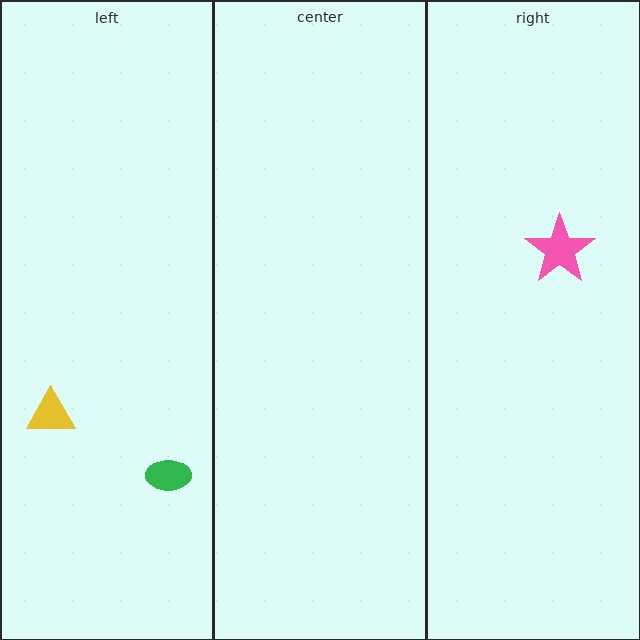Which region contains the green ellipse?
The left region.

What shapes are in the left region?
The green ellipse, the yellow triangle.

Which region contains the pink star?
The right region.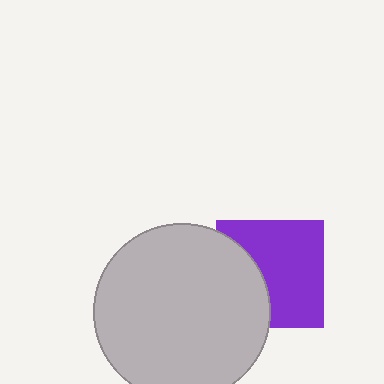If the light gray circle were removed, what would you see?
You would see the complete purple square.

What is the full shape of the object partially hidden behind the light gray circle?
The partially hidden object is a purple square.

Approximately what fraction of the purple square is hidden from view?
Roughly 36% of the purple square is hidden behind the light gray circle.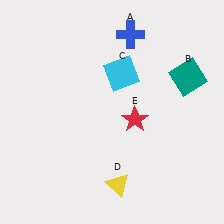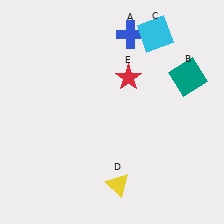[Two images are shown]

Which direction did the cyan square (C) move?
The cyan square (C) moved up.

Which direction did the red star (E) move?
The red star (E) moved up.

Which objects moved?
The objects that moved are: the cyan square (C), the red star (E).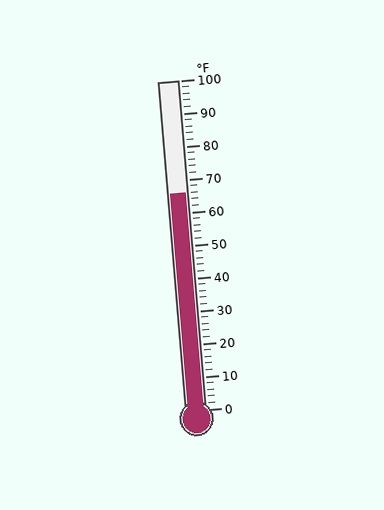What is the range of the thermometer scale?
The thermometer scale ranges from 0°F to 100°F.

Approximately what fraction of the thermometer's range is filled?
The thermometer is filled to approximately 65% of its range.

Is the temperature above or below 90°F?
The temperature is below 90°F.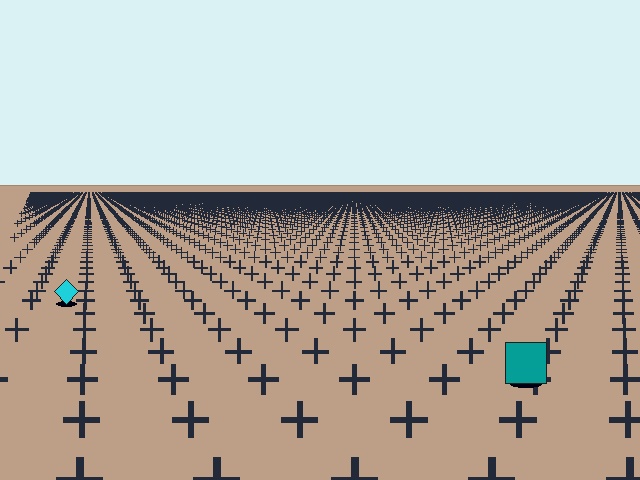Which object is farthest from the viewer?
The cyan diamond is farthest from the viewer. It appears smaller and the ground texture around it is denser.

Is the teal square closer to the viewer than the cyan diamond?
Yes. The teal square is closer — you can tell from the texture gradient: the ground texture is coarser near it.